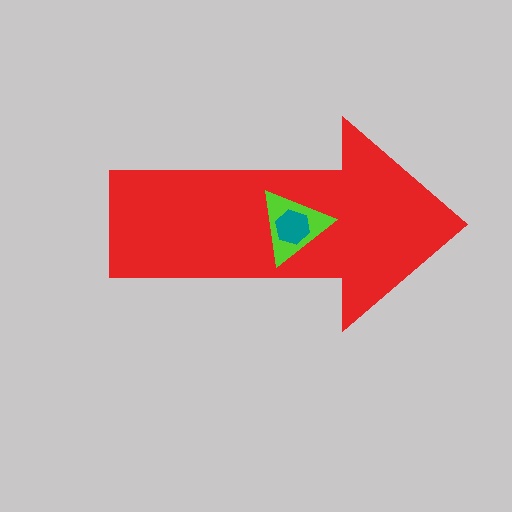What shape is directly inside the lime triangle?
The teal hexagon.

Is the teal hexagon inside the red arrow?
Yes.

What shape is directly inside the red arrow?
The lime triangle.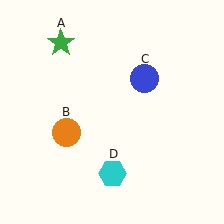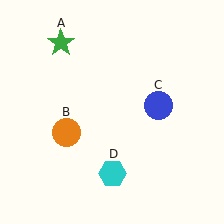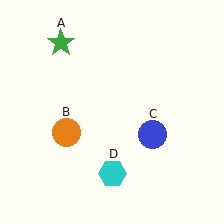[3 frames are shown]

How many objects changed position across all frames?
1 object changed position: blue circle (object C).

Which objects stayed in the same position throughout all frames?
Green star (object A) and orange circle (object B) and cyan hexagon (object D) remained stationary.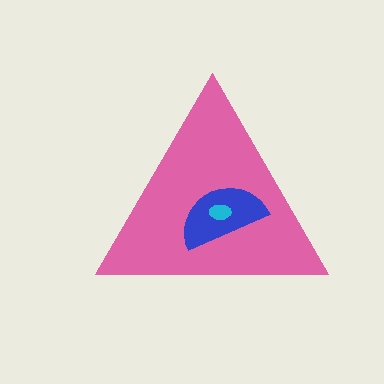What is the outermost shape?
The pink triangle.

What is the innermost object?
The cyan ellipse.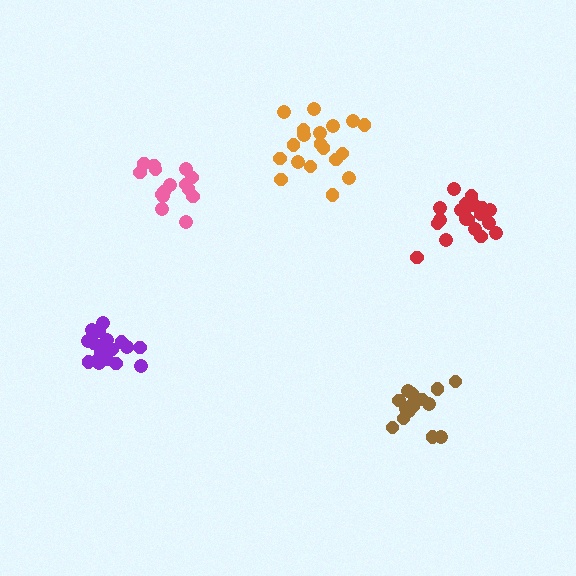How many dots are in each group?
Group 1: 19 dots, Group 2: 21 dots, Group 3: 21 dots, Group 4: 15 dots, Group 5: 17 dots (93 total).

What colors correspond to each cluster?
The clusters are colored: orange, purple, red, pink, brown.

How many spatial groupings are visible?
There are 5 spatial groupings.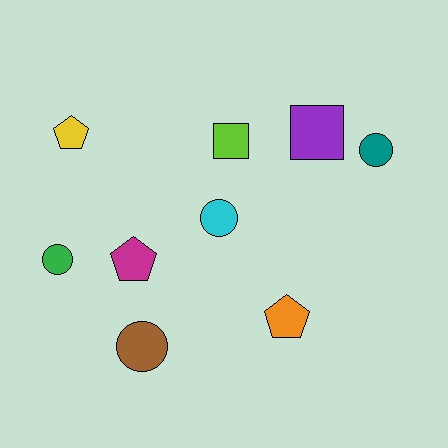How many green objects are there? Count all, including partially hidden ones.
There is 1 green object.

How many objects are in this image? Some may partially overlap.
There are 9 objects.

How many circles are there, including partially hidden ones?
There are 4 circles.